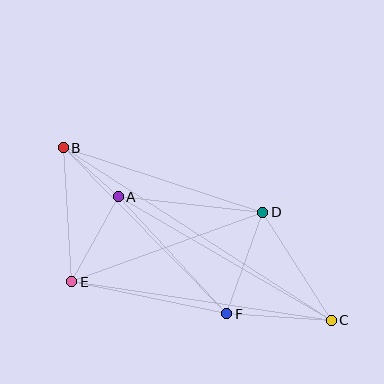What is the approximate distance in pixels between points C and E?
The distance between C and E is approximately 262 pixels.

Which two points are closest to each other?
Points A and B are closest to each other.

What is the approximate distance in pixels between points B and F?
The distance between B and F is approximately 233 pixels.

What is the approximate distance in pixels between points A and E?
The distance between A and E is approximately 97 pixels.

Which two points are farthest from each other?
Points B and C are farthest from each other.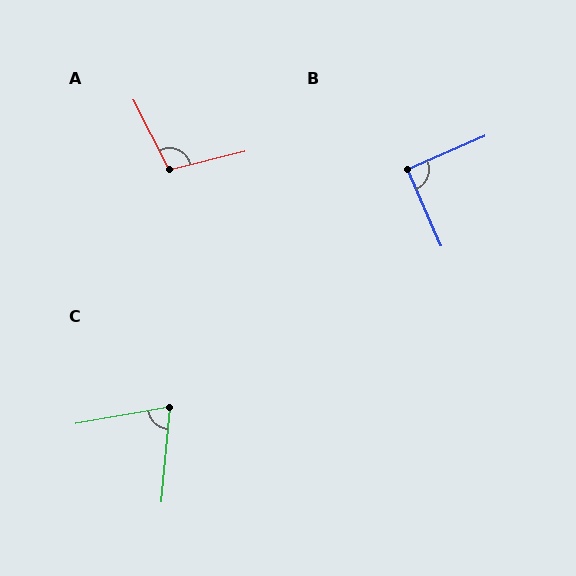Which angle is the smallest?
C, at approximately 75 degrees.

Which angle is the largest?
A, at approximately 103 degrees.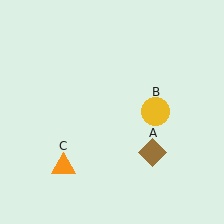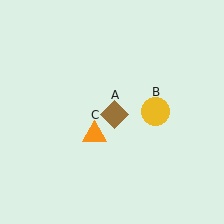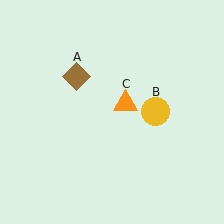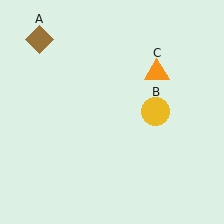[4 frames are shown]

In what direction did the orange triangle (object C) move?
The orange triangle (object C) moved up and to the right.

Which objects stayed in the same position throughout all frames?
Yellow circle (object B) remained stationary.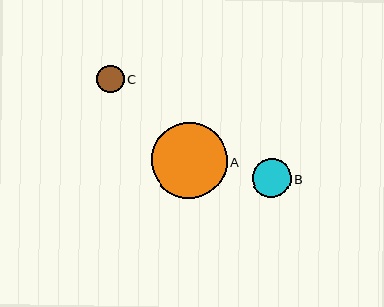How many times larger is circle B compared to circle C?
Circle B is approximately 1.4 times the size of circle C.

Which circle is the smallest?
Circle C is the smallest with a size of approximately 27 pixels.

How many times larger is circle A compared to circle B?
Circle A is approximately 1.9 times the size of circle B.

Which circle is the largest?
Circle A is the largest with a size of approximately 76 pixels.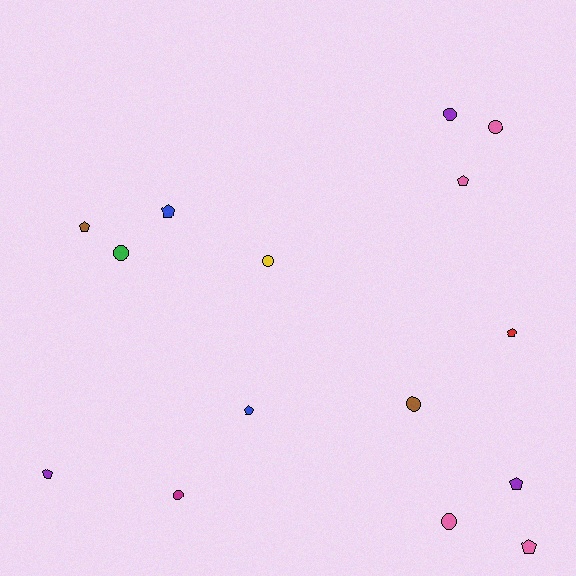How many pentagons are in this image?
There are 8 pentagons.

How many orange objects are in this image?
There are no orange objects.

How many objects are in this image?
There are 15 objects.